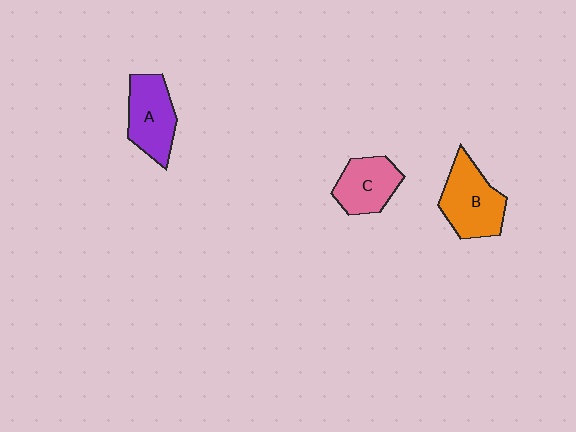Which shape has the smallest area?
Shape C (pink).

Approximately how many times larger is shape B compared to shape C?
Approximately 1.3 times.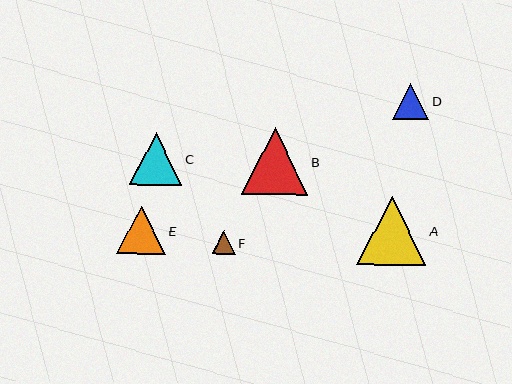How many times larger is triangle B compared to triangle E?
Triangle B is approximately 1.4 times the size of triangle E.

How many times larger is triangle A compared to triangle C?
Triangle A is approximately 1.3 times the size of triangle C.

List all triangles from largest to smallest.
From largest to smallest: A, B, C, E, D, F.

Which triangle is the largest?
Triangle A is the largest with a size of approximately 69 pixels.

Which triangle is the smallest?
Triangle F is the smallest with a size of approximately 23 pixels.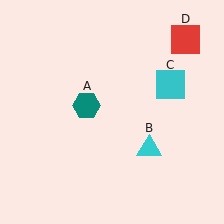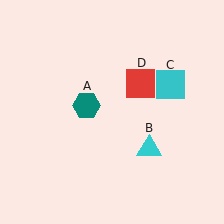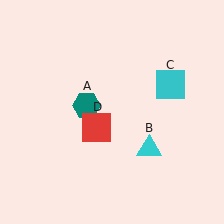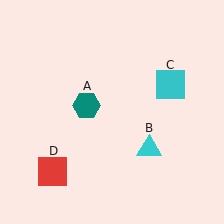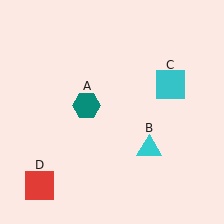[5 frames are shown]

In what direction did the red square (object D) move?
The red square (object D) moved down and to the left.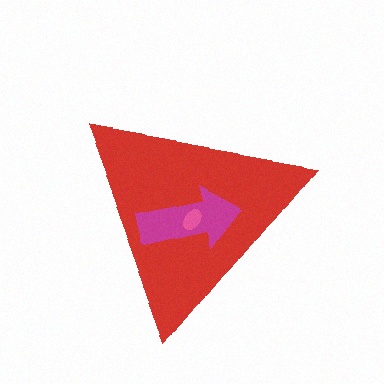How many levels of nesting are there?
3.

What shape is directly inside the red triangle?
The magenta arrow.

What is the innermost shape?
The pink ellipse.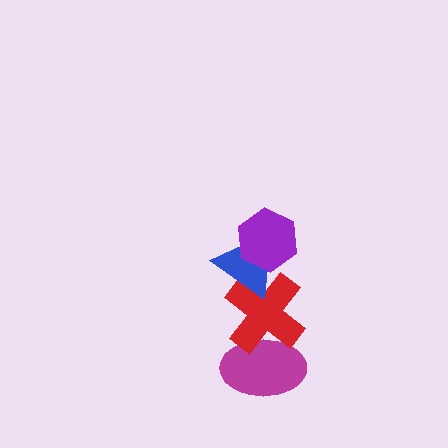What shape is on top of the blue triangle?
The purple hexagon is on top of the blue triangle.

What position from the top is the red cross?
The red cross is 3rd from the top.